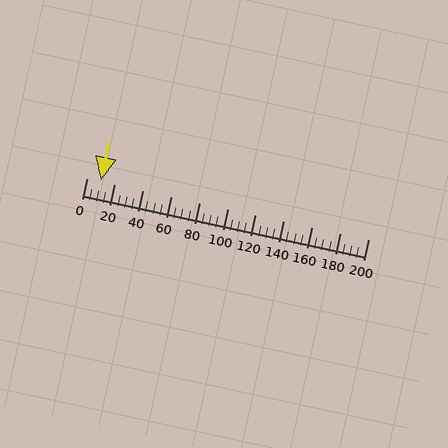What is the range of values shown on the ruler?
The ruler shows values from 0 to 200.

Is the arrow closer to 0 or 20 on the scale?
The arrow is closer to 20.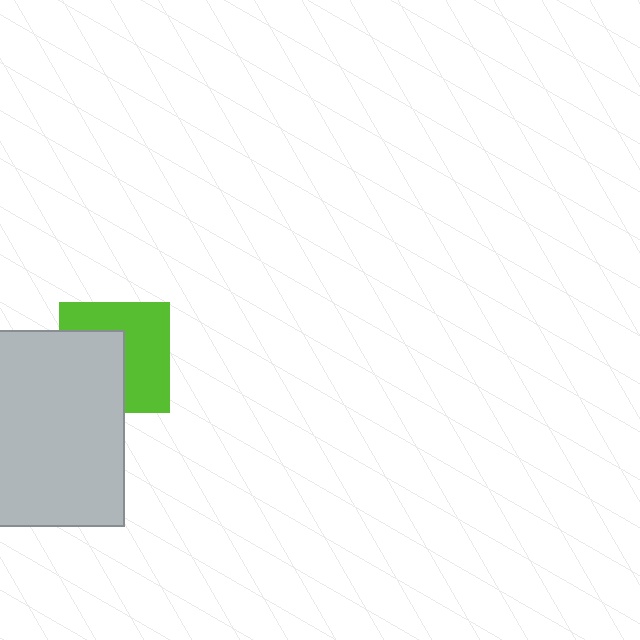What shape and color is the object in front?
The object in front is a light gray rectangle.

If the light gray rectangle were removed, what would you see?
You would see the complete lime square.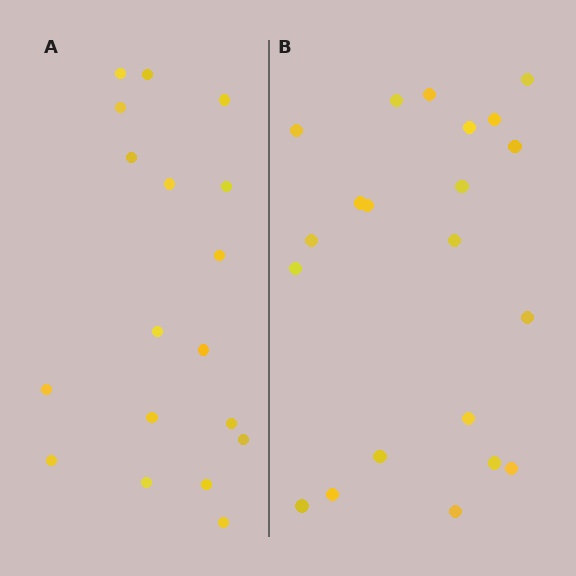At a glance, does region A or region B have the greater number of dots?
Region B (the right region) has more dots.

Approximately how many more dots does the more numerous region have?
Region B has just a few more — roughly 2 or 3 more dots than region A.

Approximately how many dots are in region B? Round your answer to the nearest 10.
About 20 dots. (The exact count is 21, which rounds to 20.)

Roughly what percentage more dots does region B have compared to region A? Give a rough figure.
About 15% more.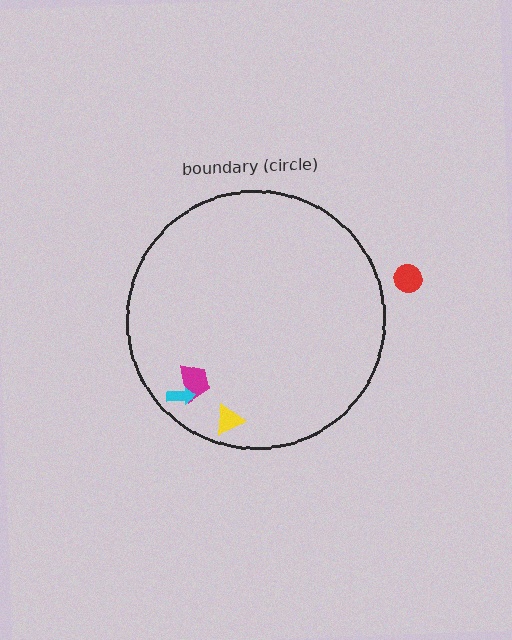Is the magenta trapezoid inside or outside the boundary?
Inside.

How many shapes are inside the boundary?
3 inside, 1 outside.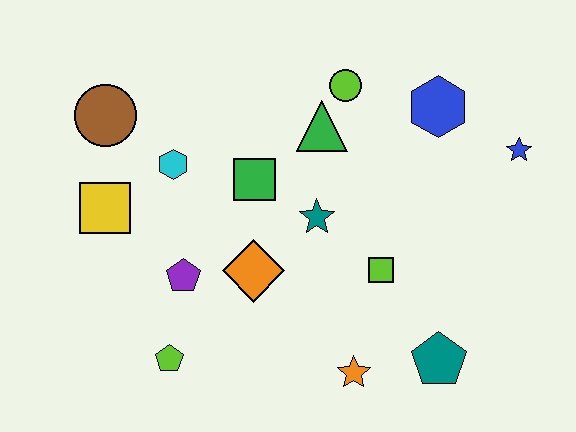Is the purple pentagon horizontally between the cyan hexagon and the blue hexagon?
Yes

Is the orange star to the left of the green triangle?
No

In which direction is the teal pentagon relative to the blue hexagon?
The teal pentagon is below the blue hexagon.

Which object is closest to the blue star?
The blue hexagon is closest to the blue star.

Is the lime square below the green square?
Yes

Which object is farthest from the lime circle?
The lime pentagon is farthest from the lime circle.